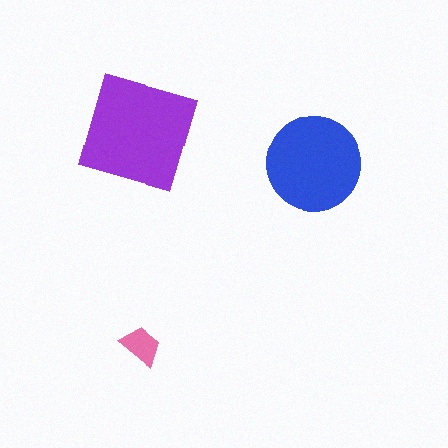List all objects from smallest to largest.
The pink trapezoid, the blue circle, the purple square.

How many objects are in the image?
There are 3 objects in the image.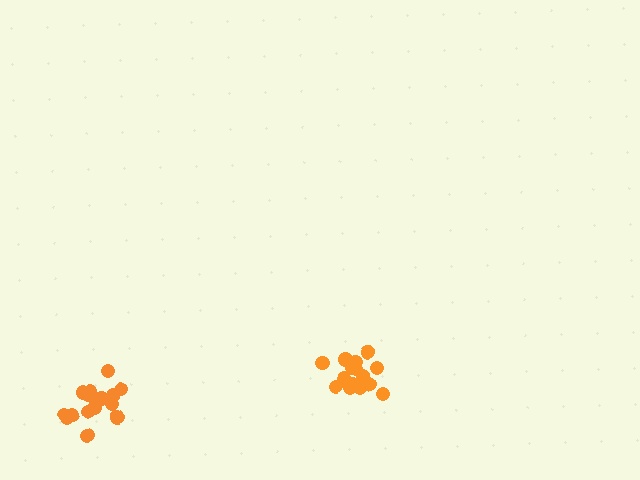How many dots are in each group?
Group 1: 16 dots, Group 2: 15 dots (31 total).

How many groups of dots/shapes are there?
There are 2 groups.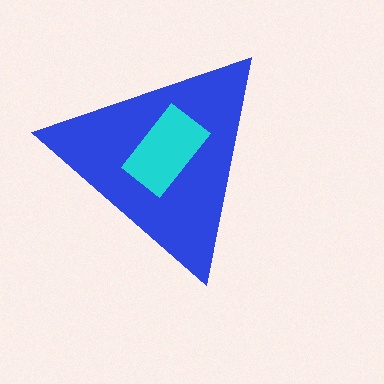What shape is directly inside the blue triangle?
The cyan rectangle.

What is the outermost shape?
The blue triangle.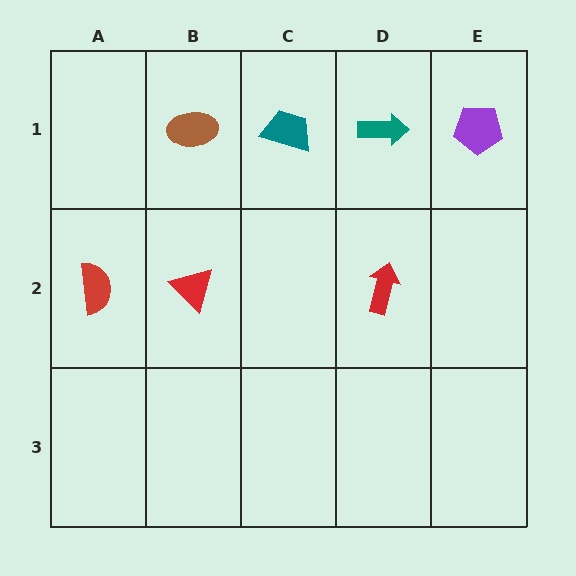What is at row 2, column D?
A red arrow.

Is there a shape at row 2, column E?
No, that cell is empty.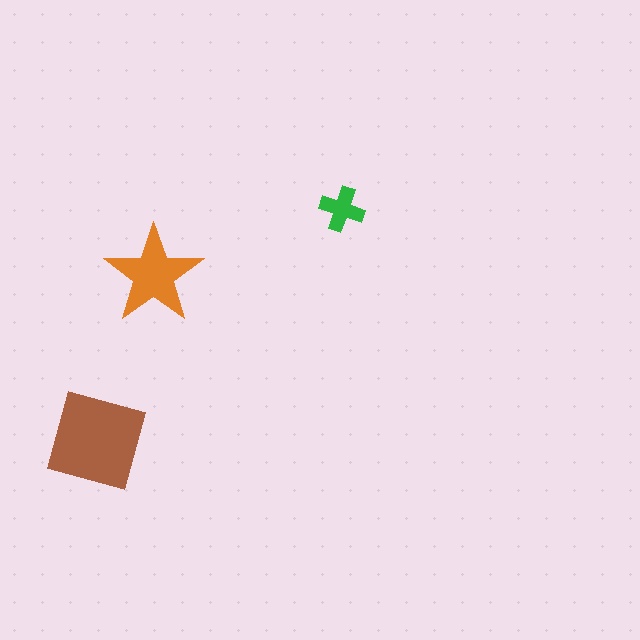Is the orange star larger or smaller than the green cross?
Larger.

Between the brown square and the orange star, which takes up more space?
The brown square.